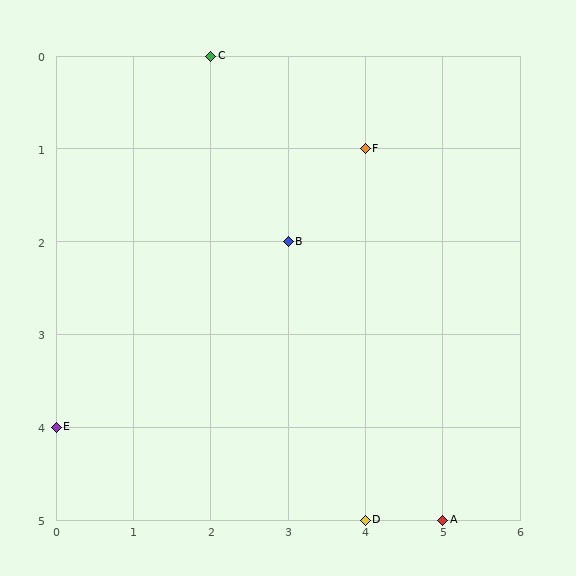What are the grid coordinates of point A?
Point A is at grid coordinates (5, 5).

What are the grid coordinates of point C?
Point C is at grid coordinates (2, 0).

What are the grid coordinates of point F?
Point F is at grid coordinates (4, 1).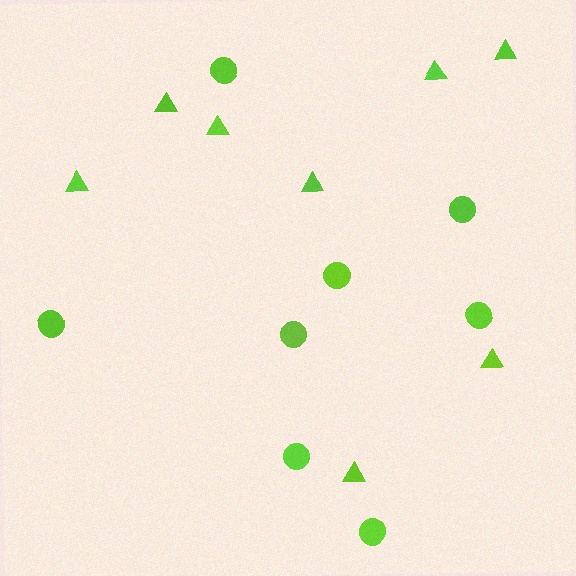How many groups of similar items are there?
There are 2 groups: one group of circles (8) and one group of triangles (8).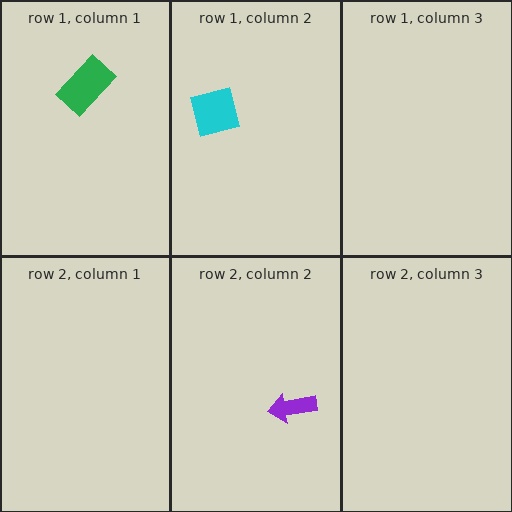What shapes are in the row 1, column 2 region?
The cyan square.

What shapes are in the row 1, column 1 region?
The green rectangle.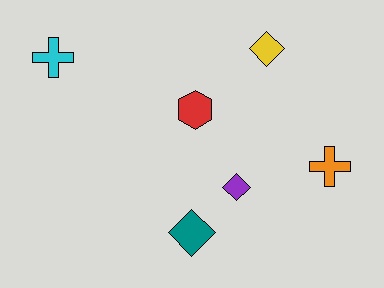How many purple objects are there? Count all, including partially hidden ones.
There is 1 purple object.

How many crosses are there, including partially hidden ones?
There are 2 crosses.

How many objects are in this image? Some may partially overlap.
There are 6 objects.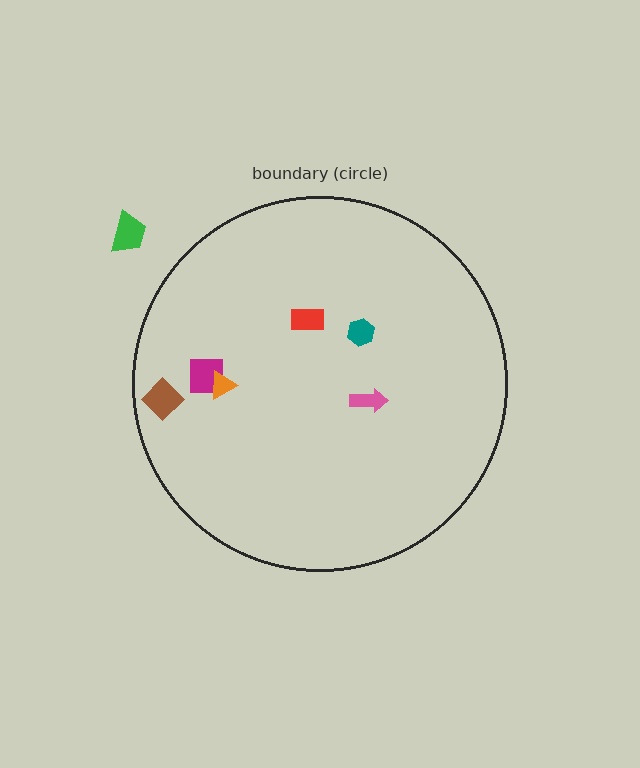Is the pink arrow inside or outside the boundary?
Inside.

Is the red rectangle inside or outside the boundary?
Inside.